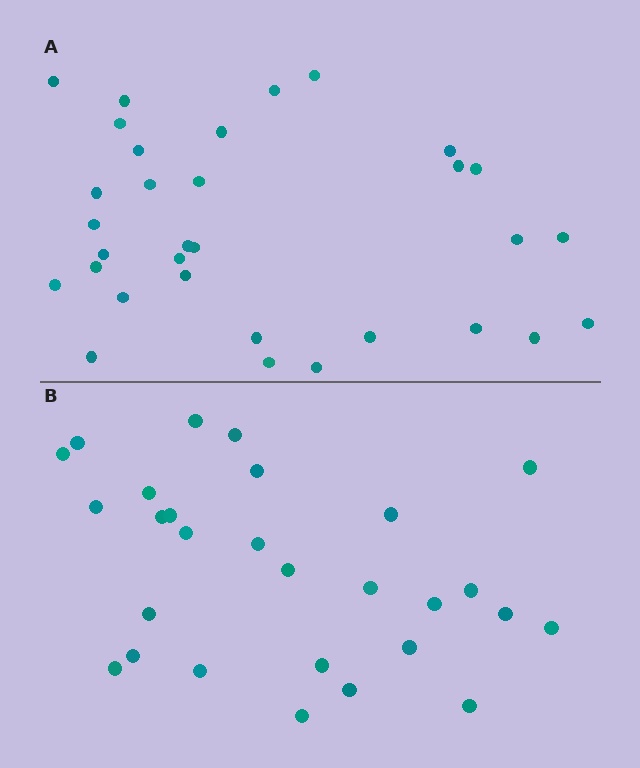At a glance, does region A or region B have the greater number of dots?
Region A (the top region) has more dots.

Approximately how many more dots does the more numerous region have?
Region A has about 4 more dots than region B.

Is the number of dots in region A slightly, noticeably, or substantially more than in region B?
Region A has only slightly more — the two regions are fairly close. The ratio is roughly 1.1 to 1.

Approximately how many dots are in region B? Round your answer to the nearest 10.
About 30 dots. (The exact count is 28, which rounds to 30.)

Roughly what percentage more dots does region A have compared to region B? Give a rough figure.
About 15% more.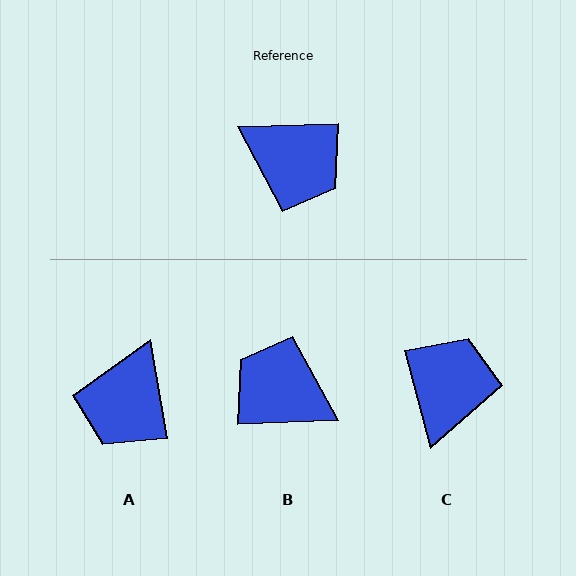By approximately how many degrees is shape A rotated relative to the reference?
Approximately 82 degrees clockwise.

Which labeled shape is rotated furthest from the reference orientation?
B, about 179 degrees away.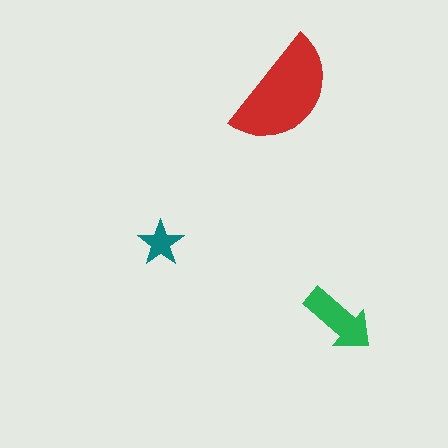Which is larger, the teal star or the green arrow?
The green arrow.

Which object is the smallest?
The teal star.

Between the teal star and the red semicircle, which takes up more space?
The red semicircle.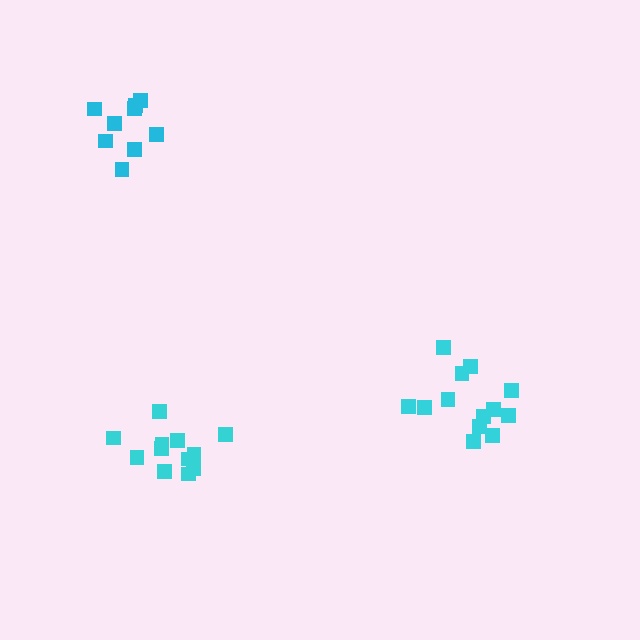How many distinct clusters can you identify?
There are 3 distinct clusters.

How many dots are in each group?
Group 1: 13 dots, Group 2: 12 dots, Group 3: 9 dots (34 total).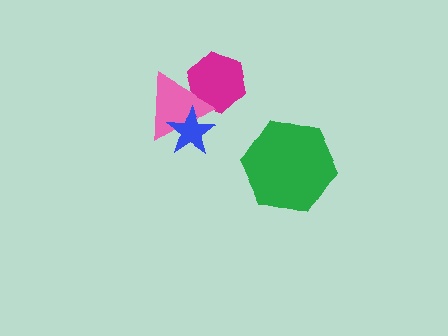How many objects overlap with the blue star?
1 object overlaps with the blue star.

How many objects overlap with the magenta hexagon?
1 object overlaps with the magenta hexagon.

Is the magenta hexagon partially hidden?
Yes, it is partially covered by another shape.